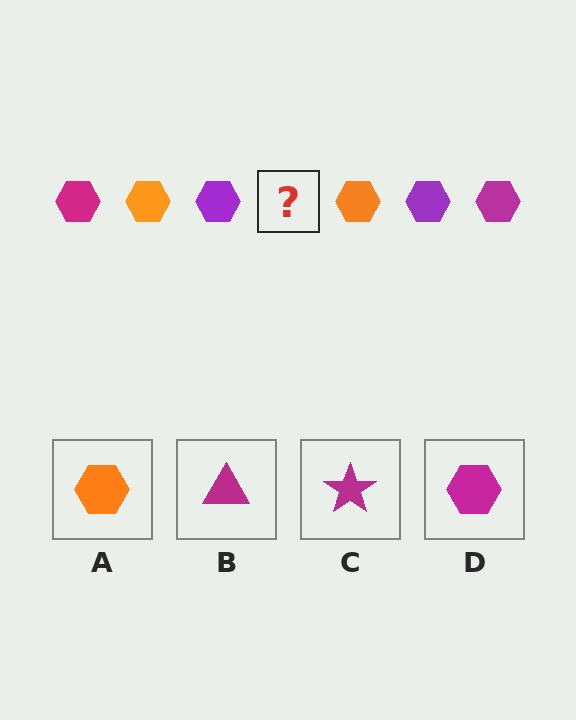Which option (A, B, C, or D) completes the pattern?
D.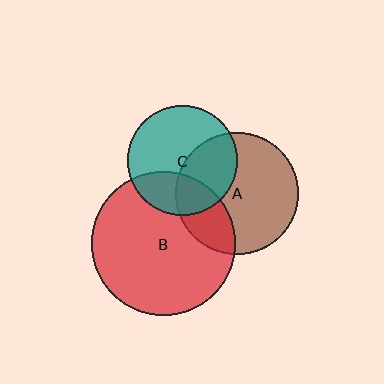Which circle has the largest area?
Circle B (red).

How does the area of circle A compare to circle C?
Approximately 1.2 times.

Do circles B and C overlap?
Yes.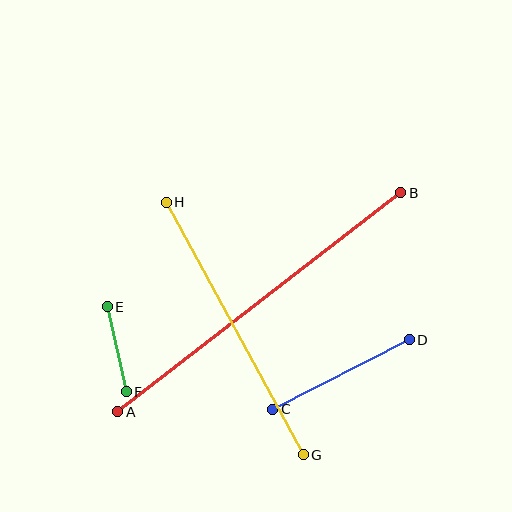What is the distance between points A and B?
The distance is approximately 358 pixels.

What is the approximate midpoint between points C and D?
The midpoint is at approximately (341, 375) pixels.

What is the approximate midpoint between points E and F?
The midpoint is at approximately (117, 349) pixels.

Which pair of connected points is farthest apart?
Points A and B are farthest apart.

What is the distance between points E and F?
The distance is approximately 87 pixels.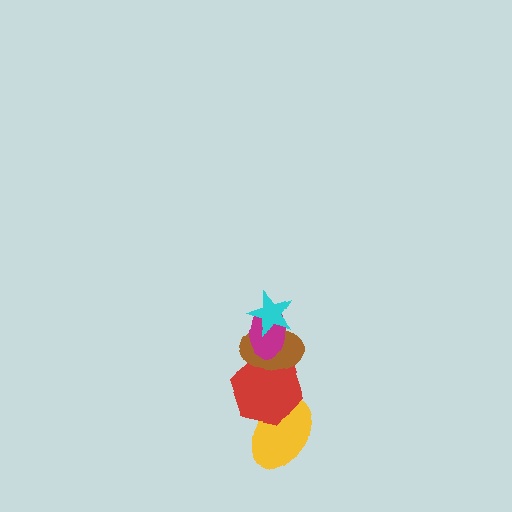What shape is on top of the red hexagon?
The brown ellipse is on top of the red hexagon.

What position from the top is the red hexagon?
The red hexagon is 4th from the top.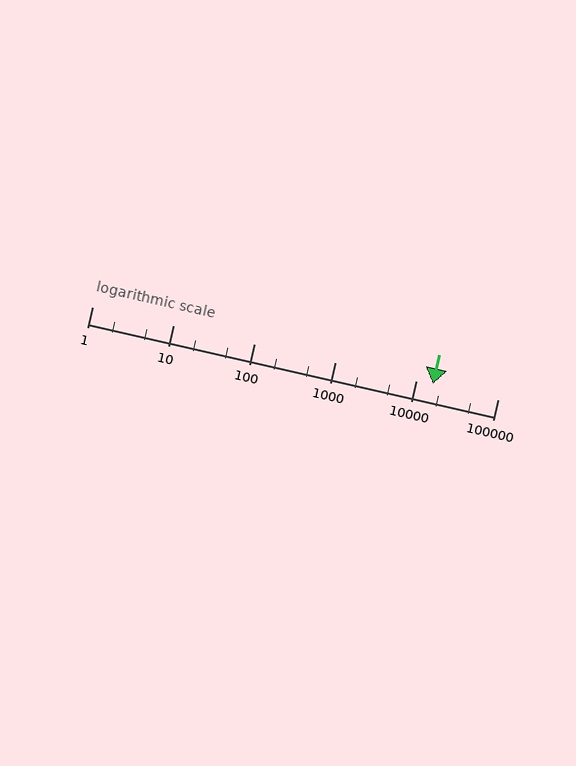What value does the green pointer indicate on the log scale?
The pointer indicates approximately 16000.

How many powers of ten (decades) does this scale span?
The scale spans 5 decades, from 1 to 100000.